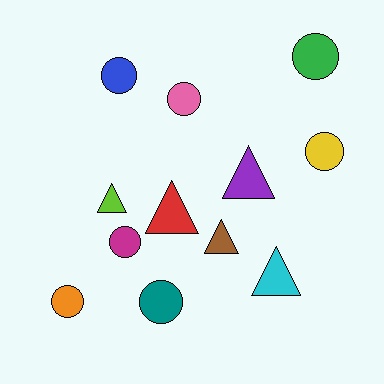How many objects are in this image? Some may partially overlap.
There are 12 objects.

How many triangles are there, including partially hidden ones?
There are 5 triangles.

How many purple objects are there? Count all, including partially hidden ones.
There is 1 purple object.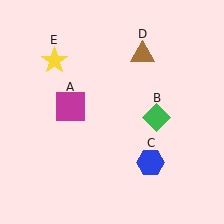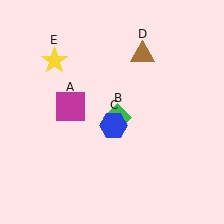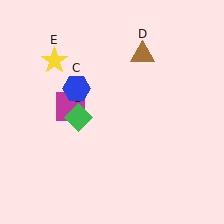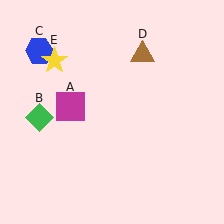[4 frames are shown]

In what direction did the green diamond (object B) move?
The green diamond (object B) moved left.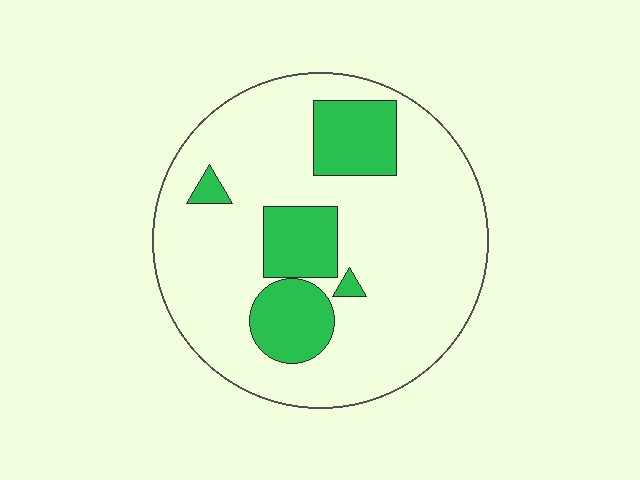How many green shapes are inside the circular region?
5.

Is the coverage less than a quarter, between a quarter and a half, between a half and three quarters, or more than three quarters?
Less than a quarter.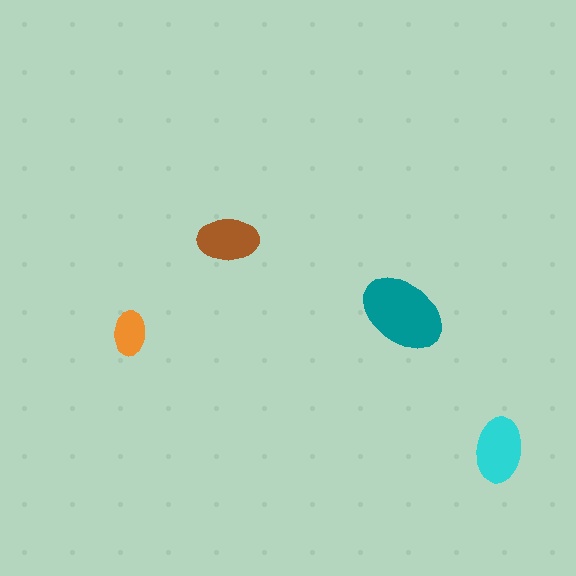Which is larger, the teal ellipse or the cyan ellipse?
The teal one.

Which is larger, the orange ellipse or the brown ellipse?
The brown one.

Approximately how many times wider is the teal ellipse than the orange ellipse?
About 2 times wider.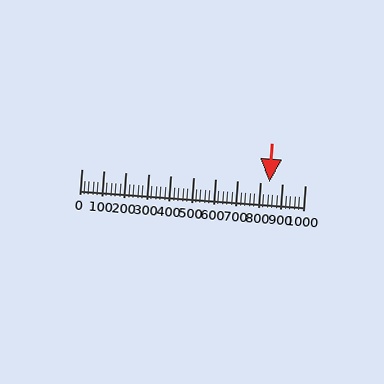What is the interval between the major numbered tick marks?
The major tick marks are spaced 100 units apart.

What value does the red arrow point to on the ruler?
The red arrow points to approximately 840.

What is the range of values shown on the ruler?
The ruler shows values from 0 to 1000.